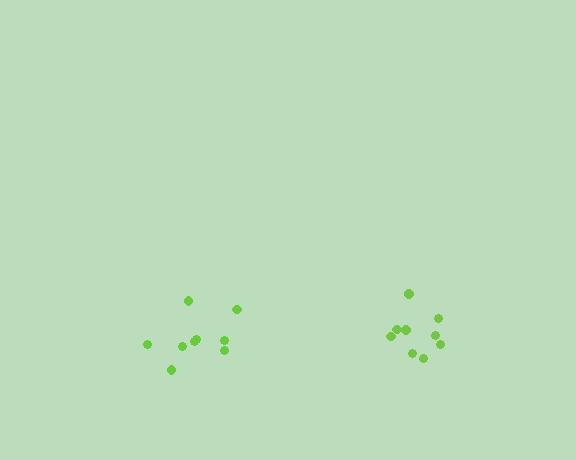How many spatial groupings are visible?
There are 2 spatial groupings.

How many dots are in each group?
Group 1: 9 dots, Group 2: 9 dots (18 total).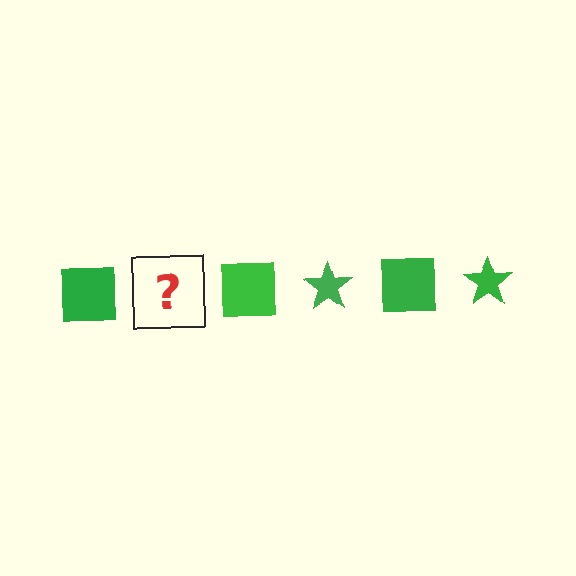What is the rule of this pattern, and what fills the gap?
The rule is that the pattern cycles through square, star shapes in green. The gap should be filled with a green star.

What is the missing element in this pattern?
The missing element is a green star.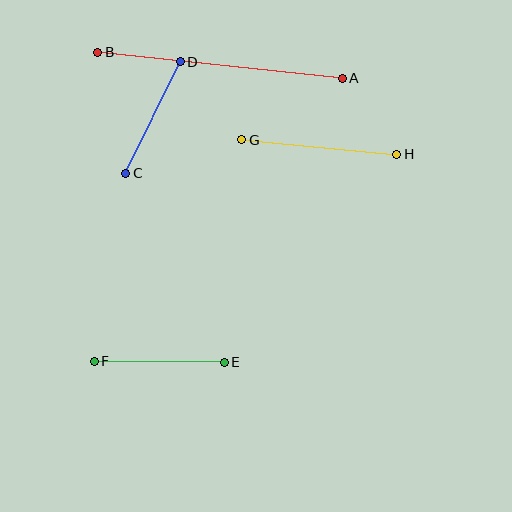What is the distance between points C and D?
The distance is approximately 124 pixels.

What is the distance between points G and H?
The distance is approximately 156 pixels.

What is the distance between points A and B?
The distance is approximately 246 pixels.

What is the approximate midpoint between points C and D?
The midpoint is at approximately (153, 117) pixels.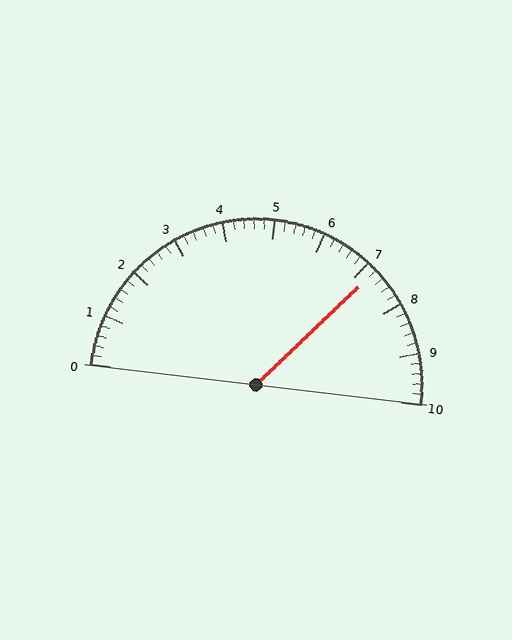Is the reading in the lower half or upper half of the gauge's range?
The reading is in the upper half of the range (0 to 10).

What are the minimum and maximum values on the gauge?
The gauge ranges from 0 to 10.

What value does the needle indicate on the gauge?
The needle indicates approximately 7.2.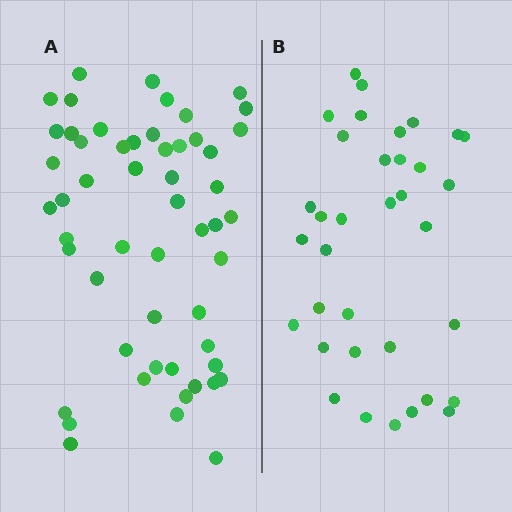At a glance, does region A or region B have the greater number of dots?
Region A (the left region) has more dots.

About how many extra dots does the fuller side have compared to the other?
Region A has approximately 20 more dots than region B.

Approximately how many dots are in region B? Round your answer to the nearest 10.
About 40 dots. (The exact count is 35, which rounds to 40.)